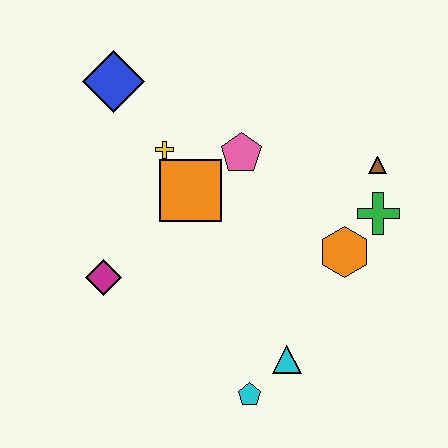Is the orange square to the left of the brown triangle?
Yes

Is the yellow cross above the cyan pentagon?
Yes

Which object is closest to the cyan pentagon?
The cyan triangle is closest to the cyan pentagon.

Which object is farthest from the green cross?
The blue diamond is farthest from the green cross.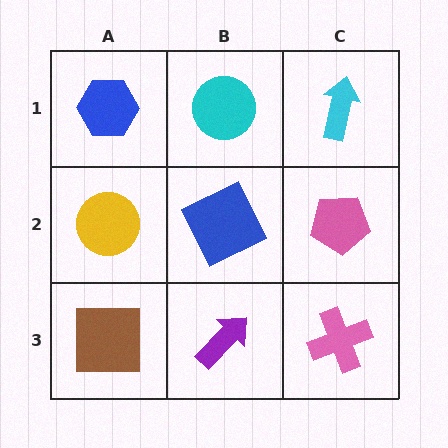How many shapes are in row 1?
3 shapes.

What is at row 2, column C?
A pink pentagon.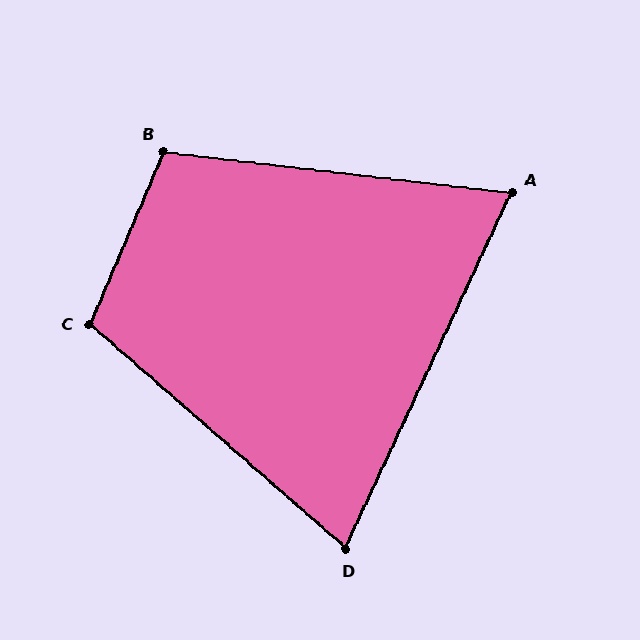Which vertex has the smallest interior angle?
A, at approximately 72 degrees.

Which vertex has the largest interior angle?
C, at approximately 108 degrees.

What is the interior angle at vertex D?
Approximately 74 degrees (acute).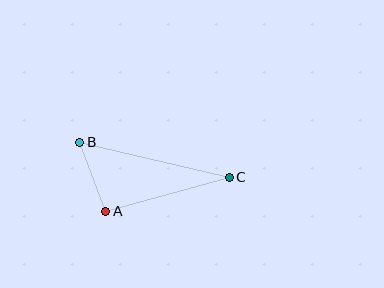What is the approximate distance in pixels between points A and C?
The distance between A and C is approximately 128 pixels.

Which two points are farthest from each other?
Points B and C are farthest from each other.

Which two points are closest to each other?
Points A and B are closest to each other.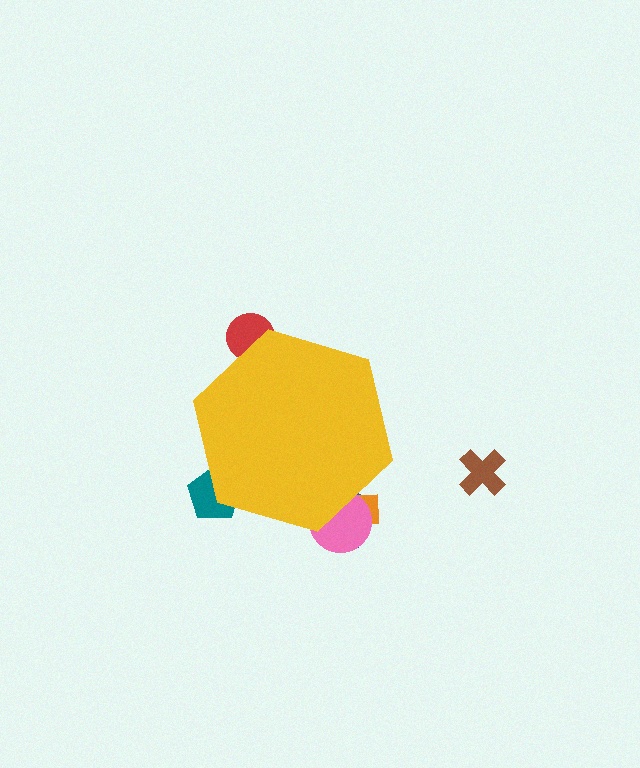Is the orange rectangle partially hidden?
Yes, the orange rectangle is partially hidden behind the yellow hexagon.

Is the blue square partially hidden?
Yes, the blue square is partially hidden behind the yellow hexagon.